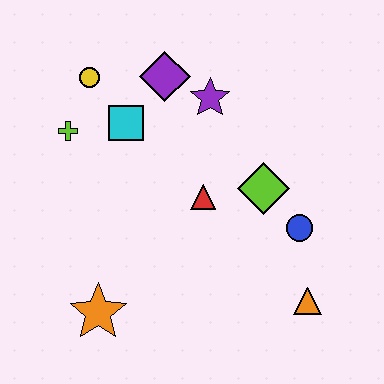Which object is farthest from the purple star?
The orange star is farthest from the purple star.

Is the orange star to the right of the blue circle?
No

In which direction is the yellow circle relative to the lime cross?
The yellow circle is above the lime cross.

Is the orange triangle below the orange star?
No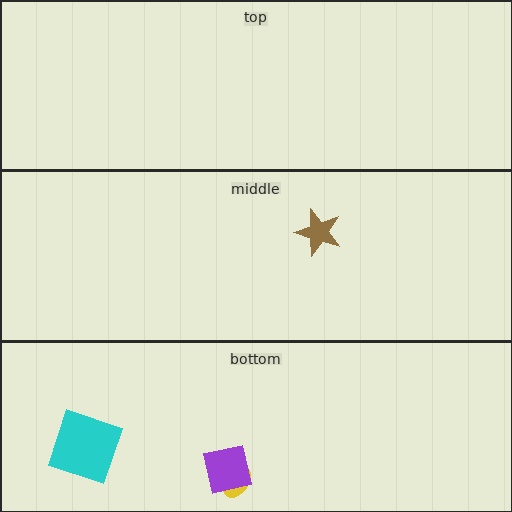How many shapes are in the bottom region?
3.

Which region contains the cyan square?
The bottom region.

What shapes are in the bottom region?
The yellow ellipse, the purple square, the cyan square.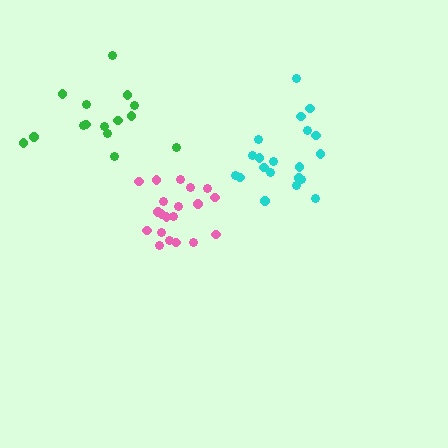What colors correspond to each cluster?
The clusters are colored: cyan, green, pink.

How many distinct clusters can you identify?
There are 3 distinct clusters.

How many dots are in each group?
Group 1: 20 dots, Group 2: 15 dots, Group 3: 20 dots (55 total).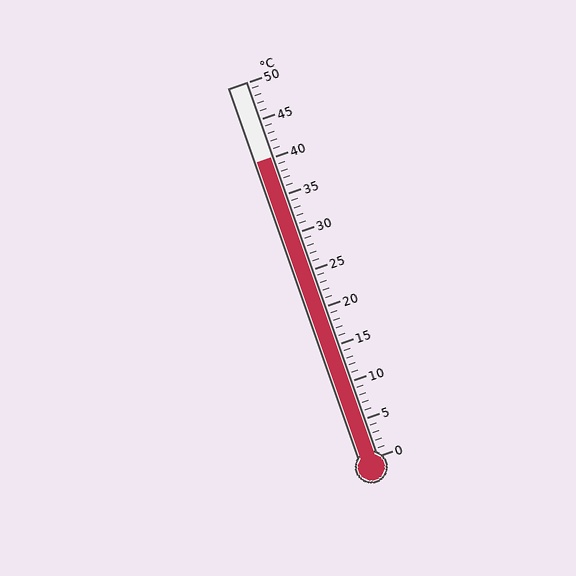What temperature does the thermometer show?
The thermometer shows approximately 40°C.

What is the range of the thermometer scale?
The thermometer scale ranges from 0°C to 50°C.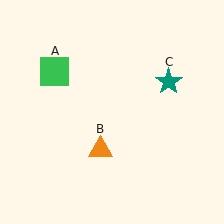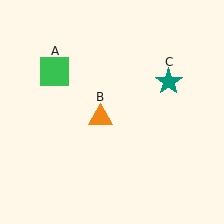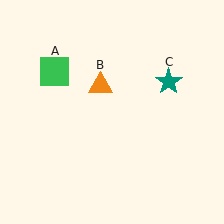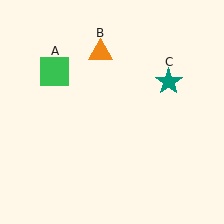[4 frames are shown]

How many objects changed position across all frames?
1 object changed position: orange triangle (object B).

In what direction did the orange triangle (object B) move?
The orange triangle (object B) moved up.